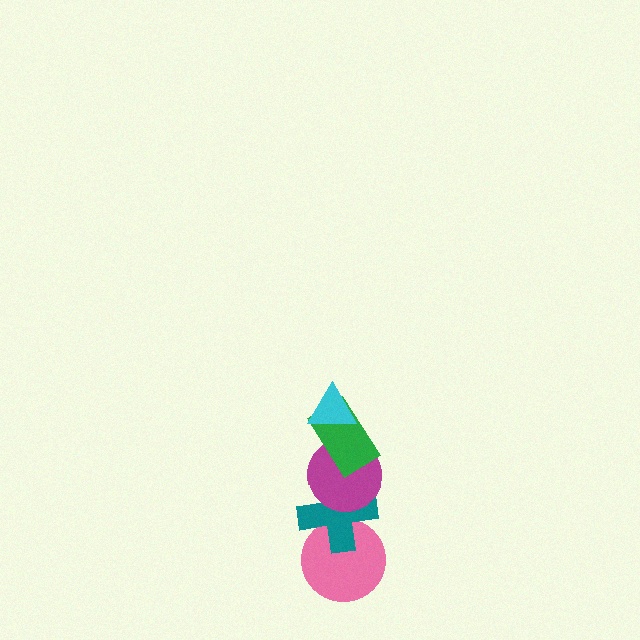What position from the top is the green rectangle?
The green rectangle is 2nd from the top.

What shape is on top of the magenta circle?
The green rectangle is on top of the magenta circle.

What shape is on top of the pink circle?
The teal cross is on top of the pink circle.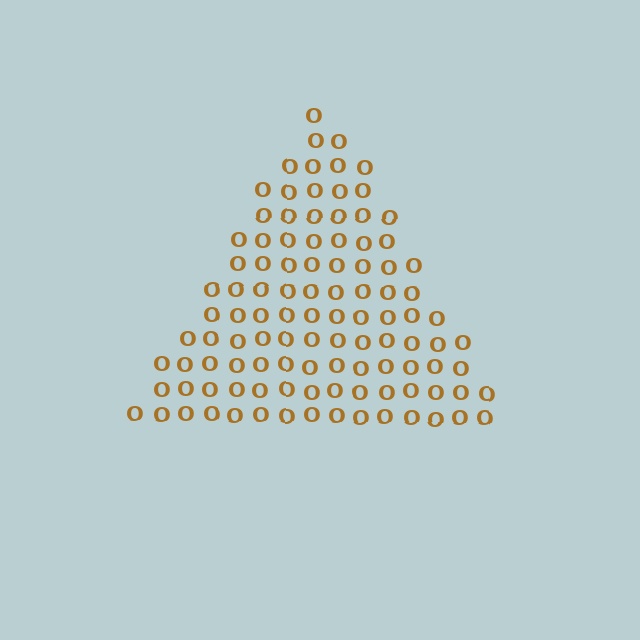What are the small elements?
The small elements are letter O's.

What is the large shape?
The large shape is a triangle.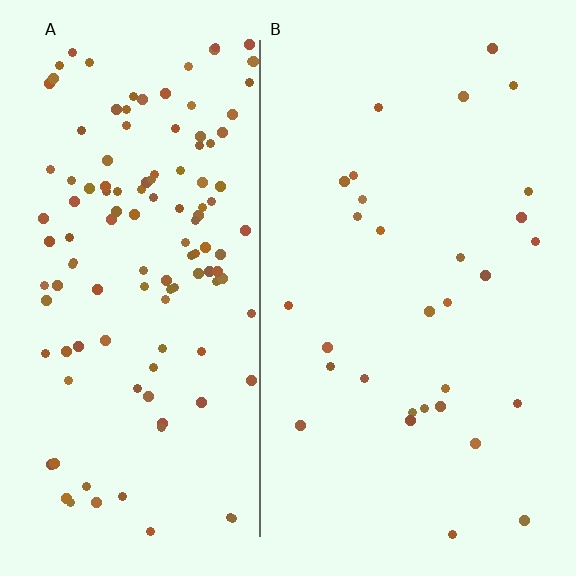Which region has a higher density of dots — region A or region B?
A (the left).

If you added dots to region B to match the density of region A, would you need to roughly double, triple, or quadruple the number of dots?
Approximately quadruple.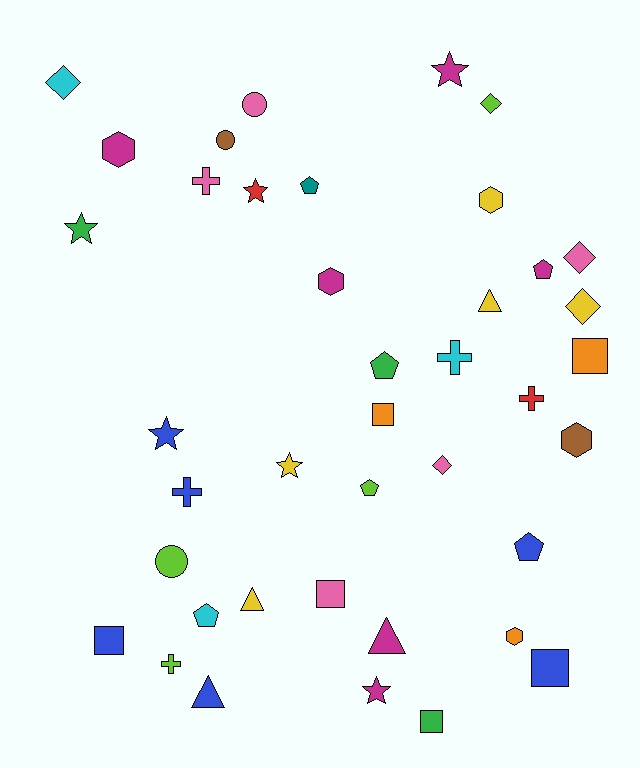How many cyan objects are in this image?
There are 3 cyan objects.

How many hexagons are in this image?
There are 5 hexagons.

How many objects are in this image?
There are 40 objects.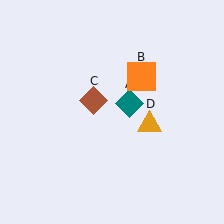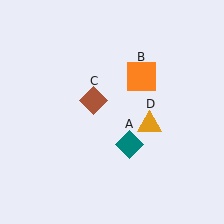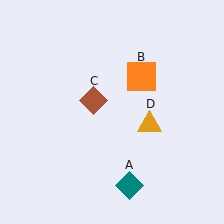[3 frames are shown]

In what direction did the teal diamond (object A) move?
The teal diamond (object A) moved down.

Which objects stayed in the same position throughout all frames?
Orange square (object B) and brown diamond (object C) and orange triangle (object D) remained stationary.